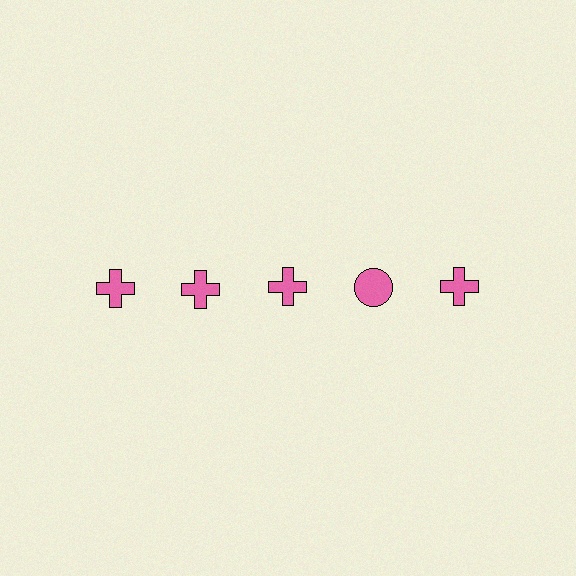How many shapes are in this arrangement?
There are 5 shapes arranged in a grid pattern.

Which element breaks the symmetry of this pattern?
The pink circle in the top row, second from right column breaks the symmetry. All other shapes are pink crosses.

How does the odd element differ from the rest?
It has a different shape: circle instead of cross.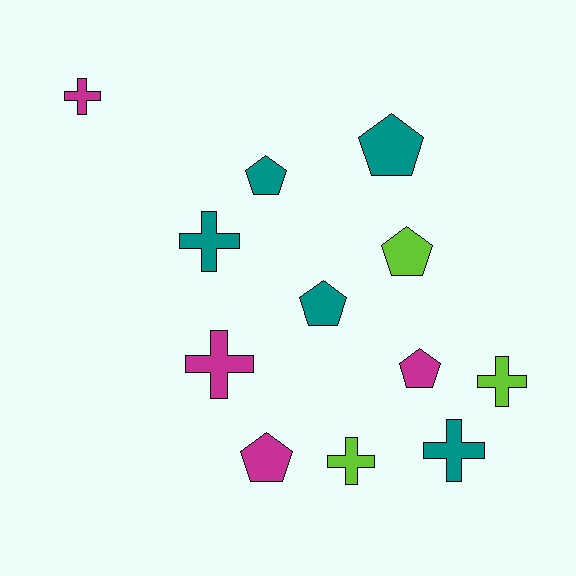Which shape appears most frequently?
Cross, with 6 objects.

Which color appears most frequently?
Teal, with 5 objects.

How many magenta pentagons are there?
There are 2 magenta pentagons.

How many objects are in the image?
There are 12 objects.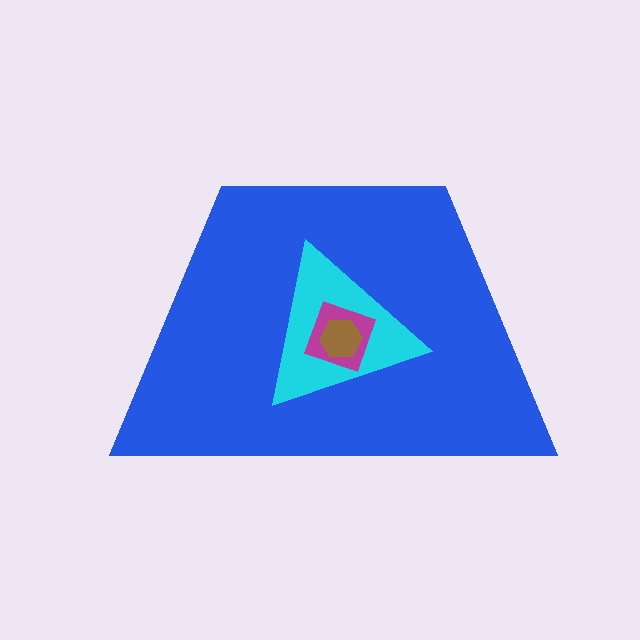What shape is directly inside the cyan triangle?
The magenta diamond.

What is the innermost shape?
The brown hexagon.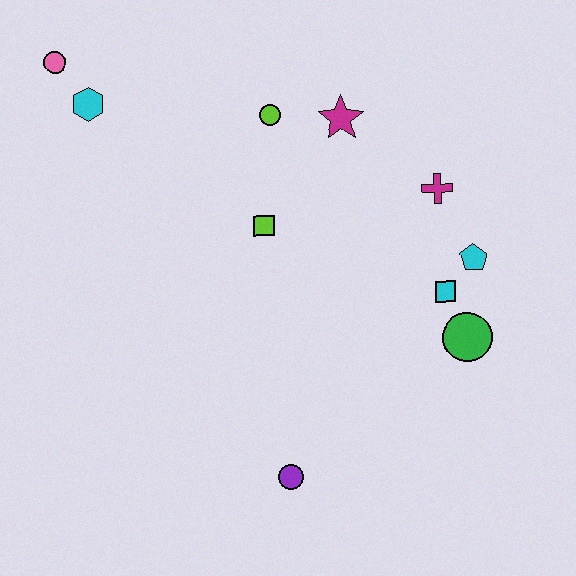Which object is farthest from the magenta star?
The purple circle is farthest from the magenta star.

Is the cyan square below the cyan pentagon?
Yes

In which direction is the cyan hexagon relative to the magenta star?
The cyan hexagon is to the left of the magenta star.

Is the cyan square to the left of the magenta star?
No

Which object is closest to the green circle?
The cyan square is closest to the green circle.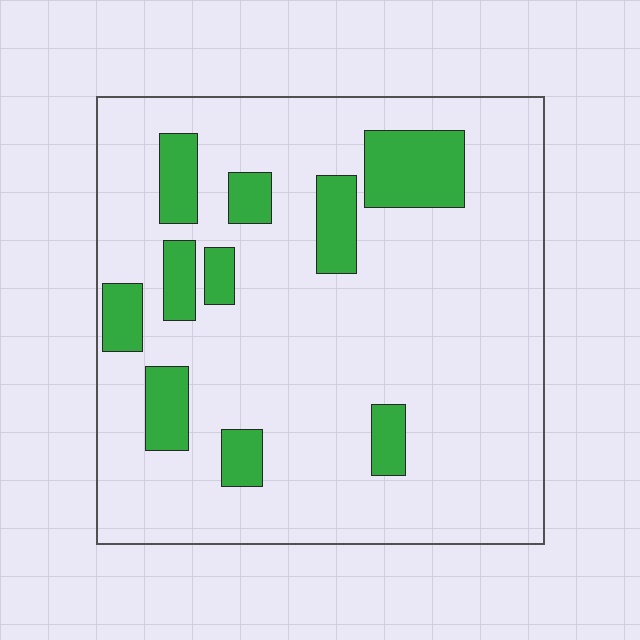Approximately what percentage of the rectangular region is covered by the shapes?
Approximately 15%.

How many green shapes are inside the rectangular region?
10.